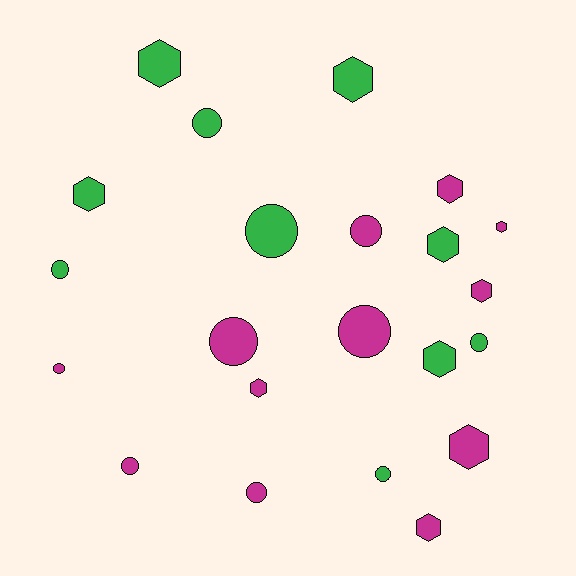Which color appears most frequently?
Magenta, with 12 objects.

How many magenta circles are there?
There are 6 magenta circles.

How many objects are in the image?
There are 22 objects.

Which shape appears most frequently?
Hexagon, with 11 objects.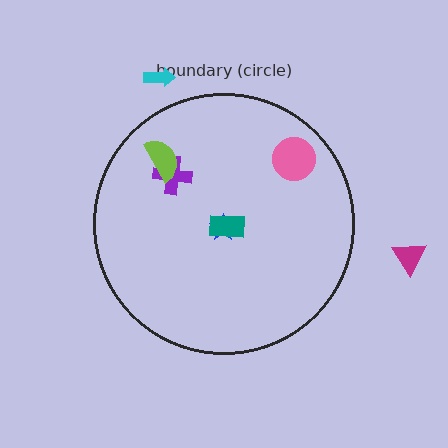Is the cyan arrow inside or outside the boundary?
Outside.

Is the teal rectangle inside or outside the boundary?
Inside.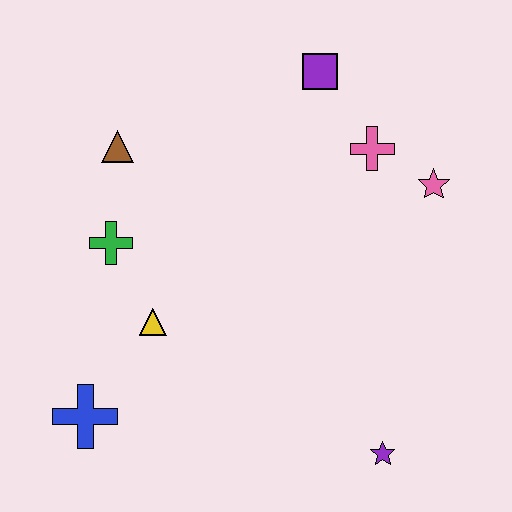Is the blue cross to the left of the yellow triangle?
Yes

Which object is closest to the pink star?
The pink cross is closest to the pink star.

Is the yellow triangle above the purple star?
Yes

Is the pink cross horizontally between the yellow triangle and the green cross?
No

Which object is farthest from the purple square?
The blue cross is farthest from the purple square.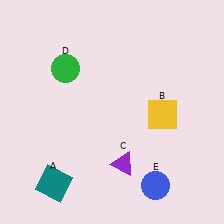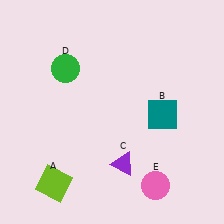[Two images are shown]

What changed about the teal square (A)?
In Image 1, A is teal. In Image 2, it changed to lime.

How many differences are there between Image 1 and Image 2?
There are 3 differences between the two images.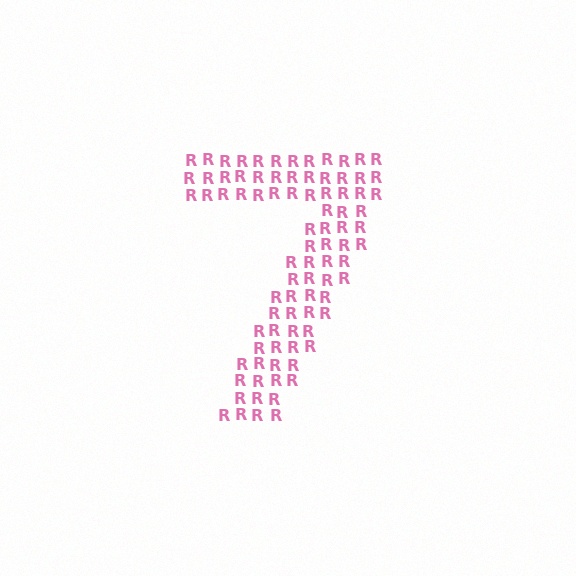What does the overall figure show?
The overall figure shows the digit 7.